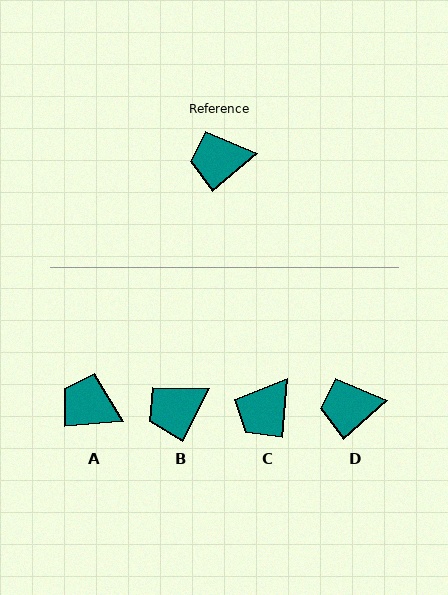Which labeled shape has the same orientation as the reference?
D.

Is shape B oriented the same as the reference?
No, it is off by about 22 degrees.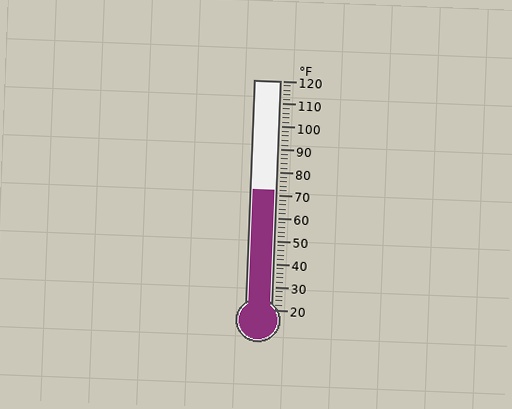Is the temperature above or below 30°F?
The temperature is above 30°F.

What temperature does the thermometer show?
The thermometer shows approximately 72°F.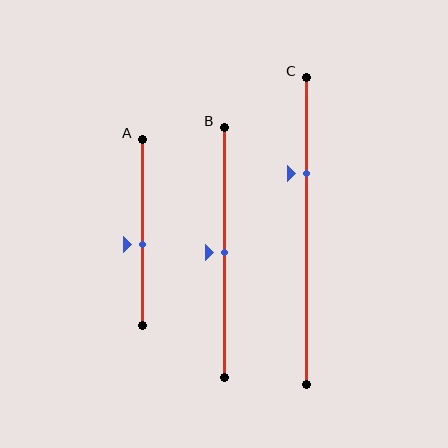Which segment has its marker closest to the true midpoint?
Segment B has its marker closest to the true midpoint.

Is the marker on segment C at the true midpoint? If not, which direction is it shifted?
No, the marker on segment C is shifted upward by about 19% of the segment length.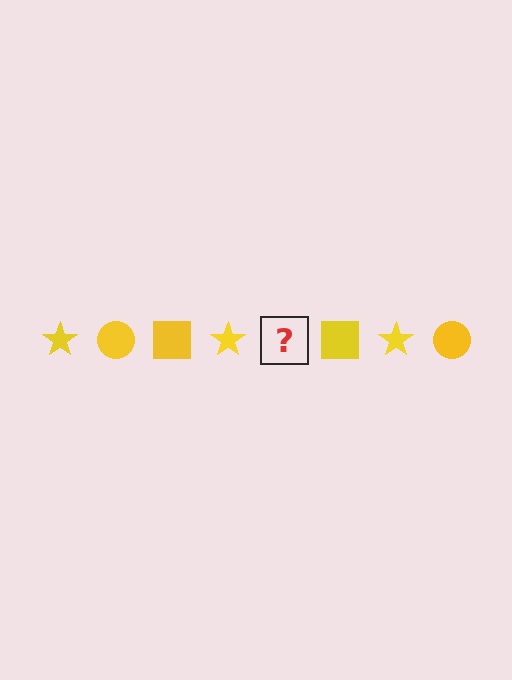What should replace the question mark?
The question mark should be replaced with a yellow circle.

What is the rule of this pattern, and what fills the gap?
The rule is that the pattern cycles through star, circle, square shapes in yellow. The gap should be filled with a yellow circle.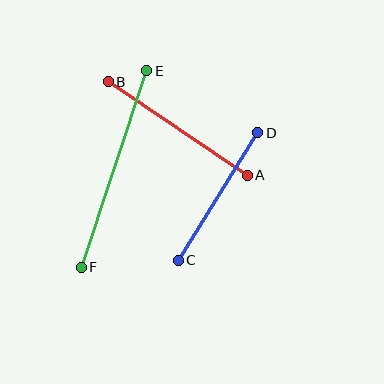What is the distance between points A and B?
The distance is approximately 168 pixels.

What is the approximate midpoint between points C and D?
The midpoint is at approximately (218, 196) pixels.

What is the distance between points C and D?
The distance is approximately 150 pixels.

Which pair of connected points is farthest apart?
Points E and F are farthest apart.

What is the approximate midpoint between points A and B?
The midpoint is at approximately (178, 128) pixels.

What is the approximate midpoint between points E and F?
The midpoint is at approximately (114, 169) pixels.